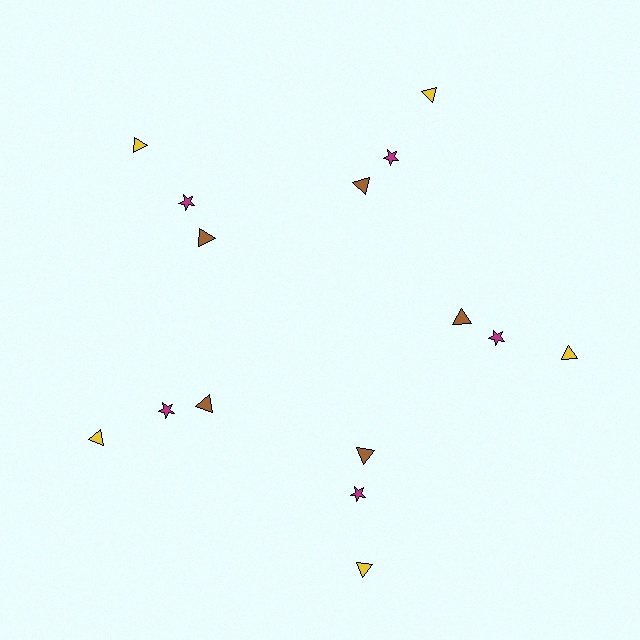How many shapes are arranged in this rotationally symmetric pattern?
There are 15 shapes, arranged in 5 groups of 3.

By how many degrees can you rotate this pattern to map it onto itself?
The pattern maps onto itself every 72 degrees of rotation.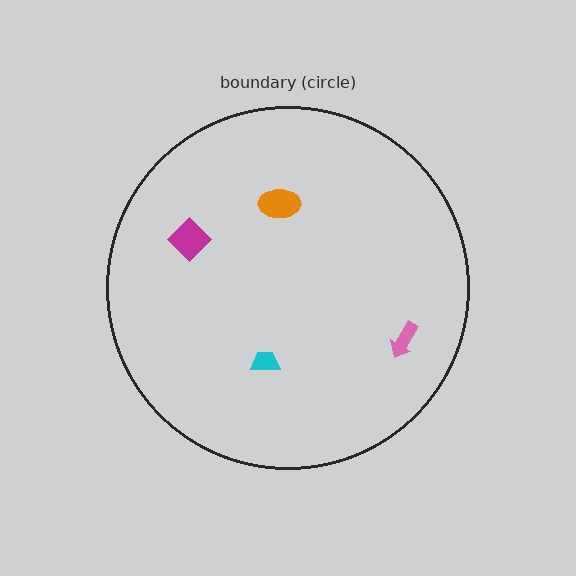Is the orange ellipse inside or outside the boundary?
Inside.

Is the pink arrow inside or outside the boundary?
Inside.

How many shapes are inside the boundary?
4 inside, 0 outside.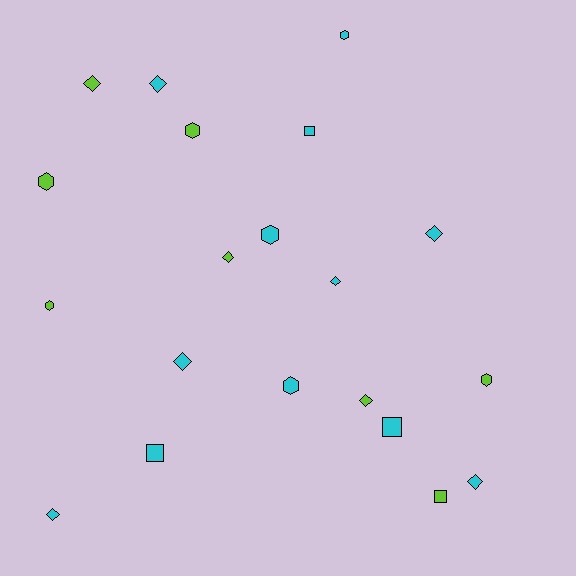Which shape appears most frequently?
Diamond, with 9 objects.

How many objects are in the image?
There are 20 objects.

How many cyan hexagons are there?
There are 3 cyan hexagons.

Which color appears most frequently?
Cyan, with 12 objects.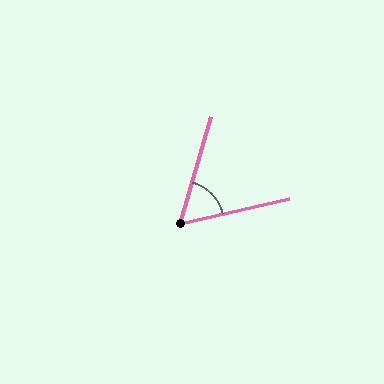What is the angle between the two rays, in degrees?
Approximately 61 degrees.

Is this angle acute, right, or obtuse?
It is acute.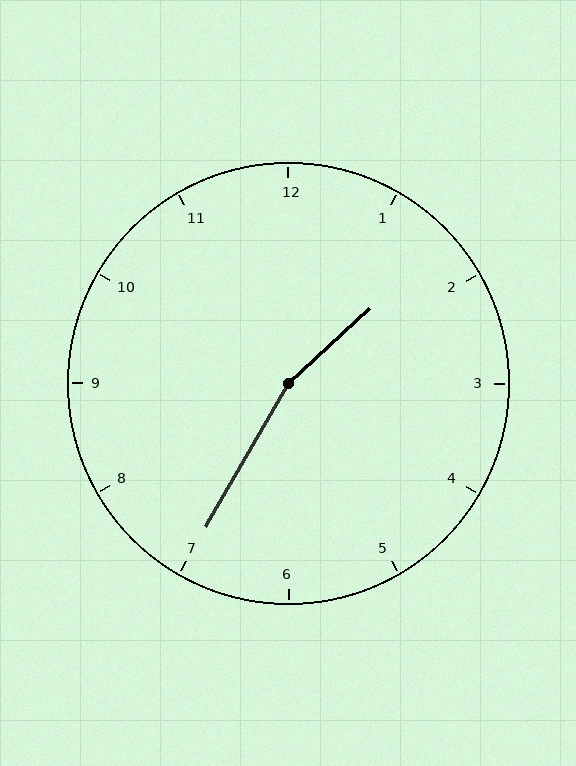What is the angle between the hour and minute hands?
Approximately 162 degrees.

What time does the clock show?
1:35.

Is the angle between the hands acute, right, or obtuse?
It is obtuse.